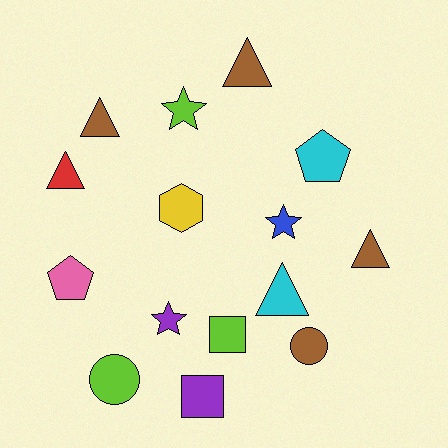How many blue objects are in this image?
There is 1 blue object.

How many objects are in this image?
There are 15 objects.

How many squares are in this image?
There are 2 squares.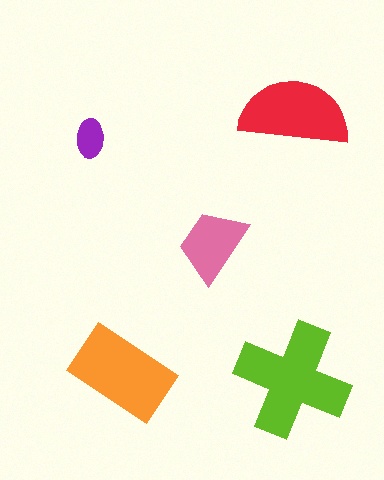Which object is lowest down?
The lime cross is bottommost.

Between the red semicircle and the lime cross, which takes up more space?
The lime cross.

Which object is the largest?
The lime cross.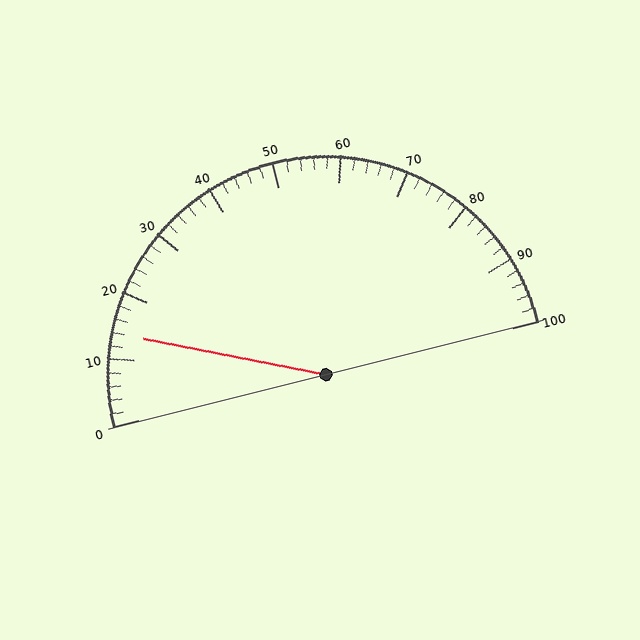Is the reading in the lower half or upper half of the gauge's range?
The reading is in the lower half of the range (0 to 100).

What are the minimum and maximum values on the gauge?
The gauge ranges from 0 to 100.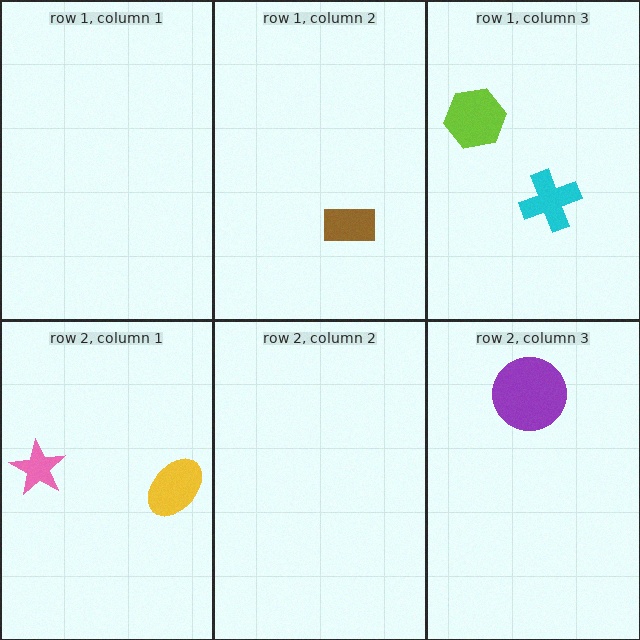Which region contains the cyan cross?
The row 1, column 3 region.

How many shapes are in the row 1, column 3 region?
2.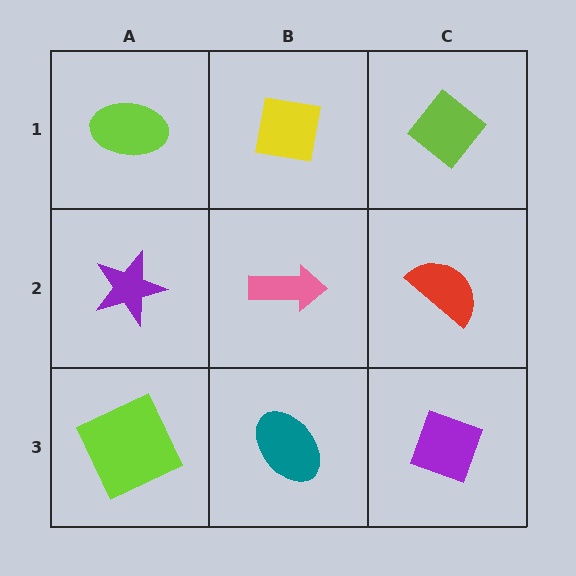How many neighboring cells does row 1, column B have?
3.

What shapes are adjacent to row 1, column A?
A purple star (row 2, column A), a yellow square (row 1, column B).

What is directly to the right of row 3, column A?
A teal ellipse.